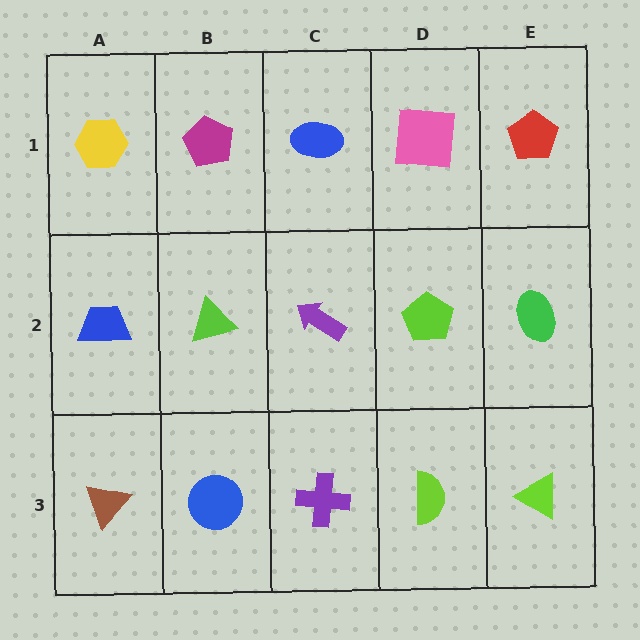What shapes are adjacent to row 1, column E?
A green ellipse (row 2, column E), a pink square (row 1, column D).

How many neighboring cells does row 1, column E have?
2.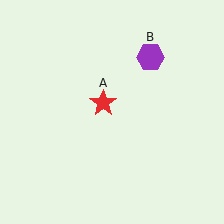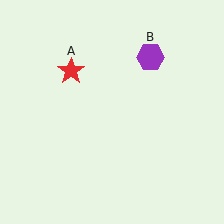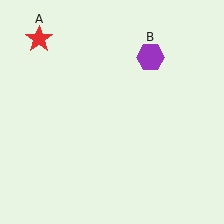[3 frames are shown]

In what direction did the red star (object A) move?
The red star (object A) moved up and to the left.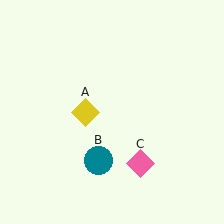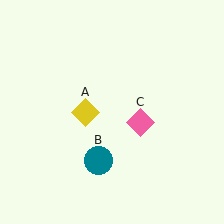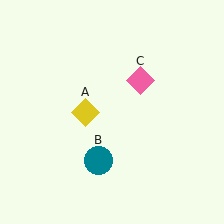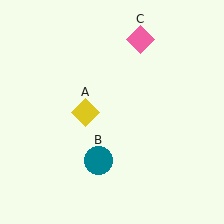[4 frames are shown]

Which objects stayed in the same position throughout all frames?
Yellow diamond (object A) and teal circle (object B) remained stationary.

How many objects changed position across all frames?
1 object changed position: pink diamond (object C).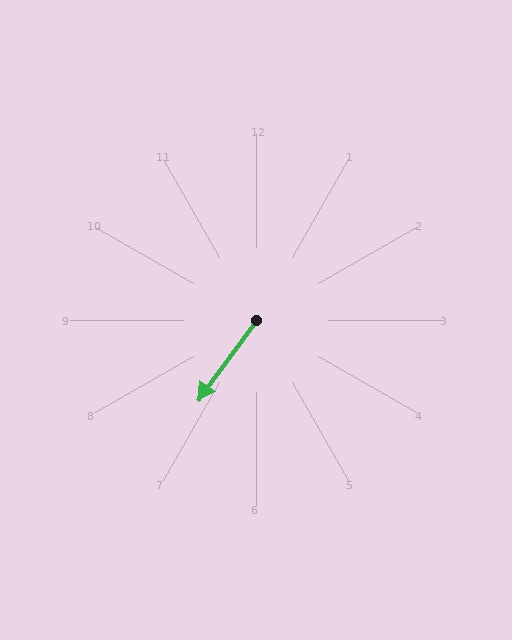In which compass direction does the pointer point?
Southwest.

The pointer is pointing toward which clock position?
Roughly 7 o'clock.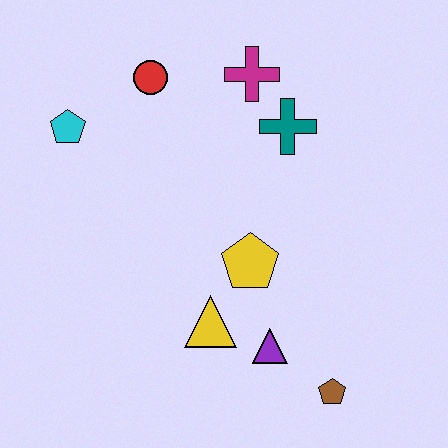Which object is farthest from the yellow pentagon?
The cyan pentagon is farthest from the yellow pentagon.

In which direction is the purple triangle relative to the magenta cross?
The purple triangle is below the magenta cross.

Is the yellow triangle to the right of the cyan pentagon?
Yes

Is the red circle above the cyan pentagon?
Yes